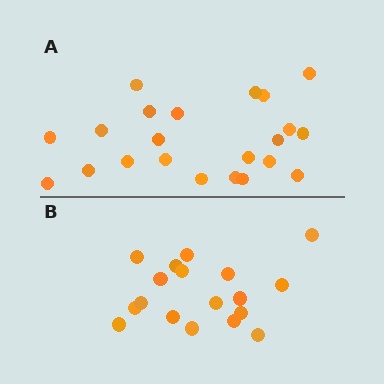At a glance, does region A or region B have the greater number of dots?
Region A (the top region) has more dots.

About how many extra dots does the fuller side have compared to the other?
Region A has about 4 more dots than region B.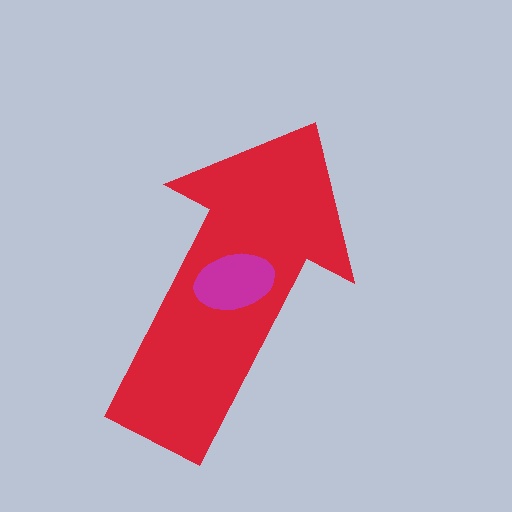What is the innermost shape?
The magenta ellipse.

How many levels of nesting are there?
2.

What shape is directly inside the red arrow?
The magenta ellipse.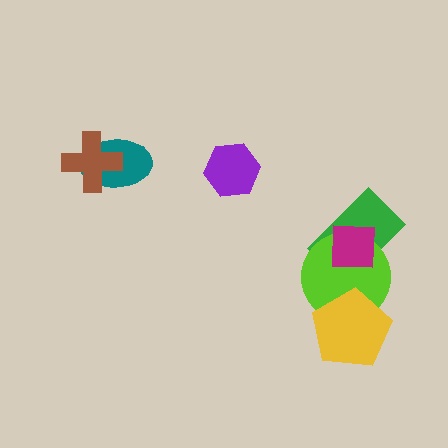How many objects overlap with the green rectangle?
2 objects overlap with the green rectangle.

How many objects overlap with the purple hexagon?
0 objects overlap with the purple hexagon.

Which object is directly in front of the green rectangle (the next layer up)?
The lime circle is directly in front of the green rectangle.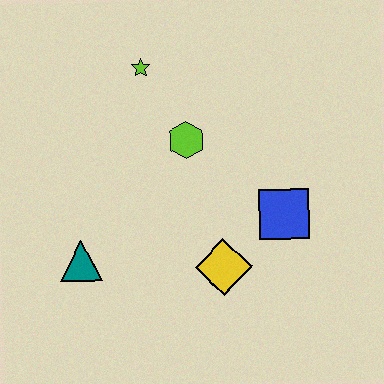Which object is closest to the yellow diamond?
The blue square is closest to the yellow diamond.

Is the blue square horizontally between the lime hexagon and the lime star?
No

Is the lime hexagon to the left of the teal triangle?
No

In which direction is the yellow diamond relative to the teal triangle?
The yellow diamond is to the right of the teal triangle.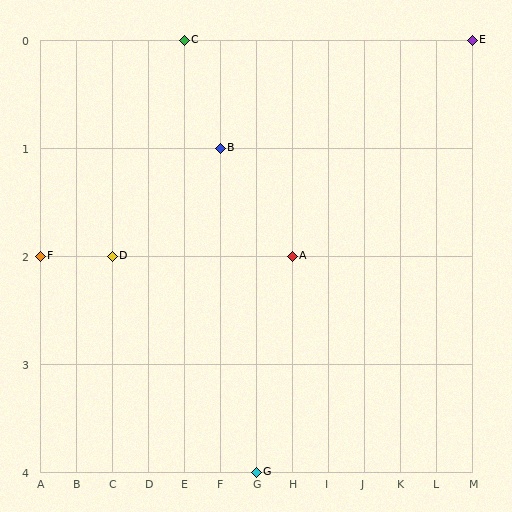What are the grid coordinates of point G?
Point G is at grid coordinates (G, 4).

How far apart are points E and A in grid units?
Points E and A are 5 columns and 2 rows apart (about 5.4 grid units diagonally).